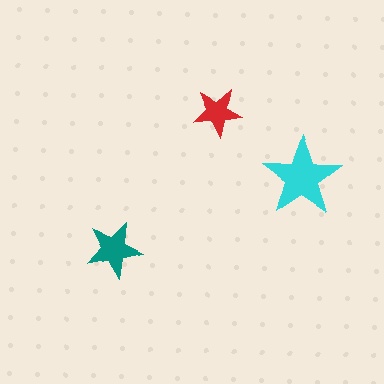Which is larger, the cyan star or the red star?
The cyan one.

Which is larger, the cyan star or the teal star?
The cyan one.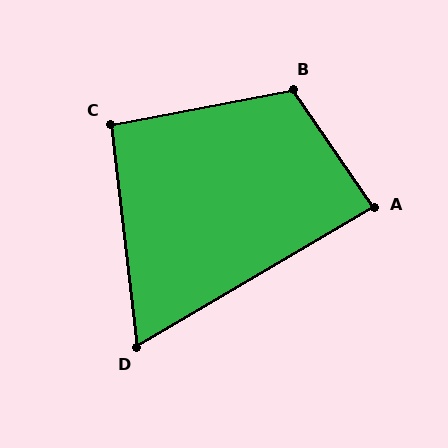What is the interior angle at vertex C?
Approximately 94 degrees (approximately right).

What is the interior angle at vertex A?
Approximately 86 degrees (approximately right).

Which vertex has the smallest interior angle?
D, at approximately 66 degrees.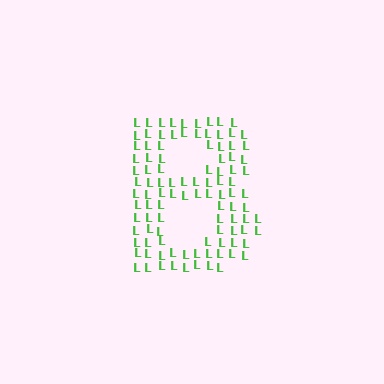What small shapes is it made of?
It is made of small letter L's.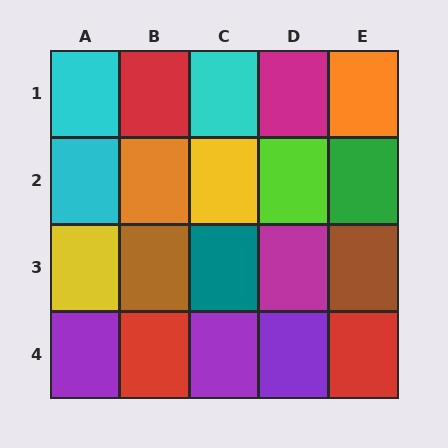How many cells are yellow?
2 cells are yellow.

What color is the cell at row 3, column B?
Brown.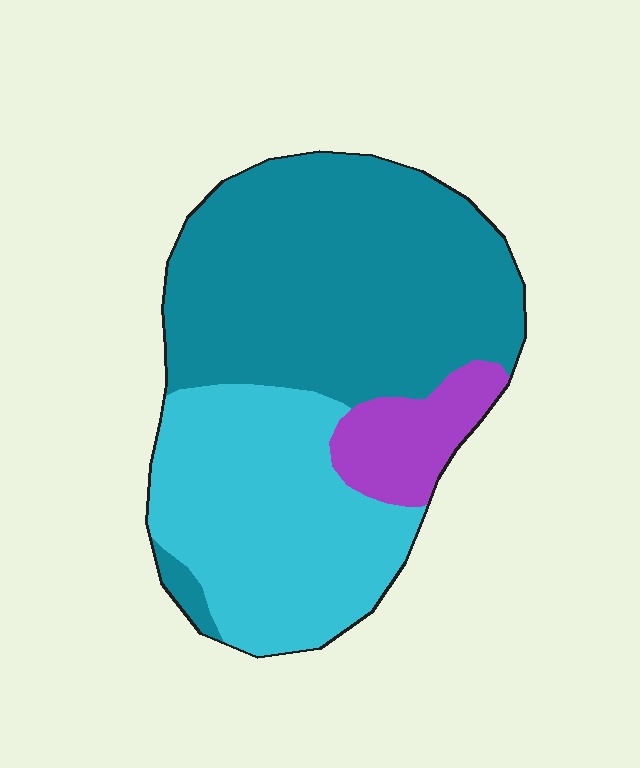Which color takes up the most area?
Teal, at roughly 55%.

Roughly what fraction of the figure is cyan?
Cyan takes up about three eighths (3/8) of the figure.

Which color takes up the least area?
Purple, at roughly 10%.